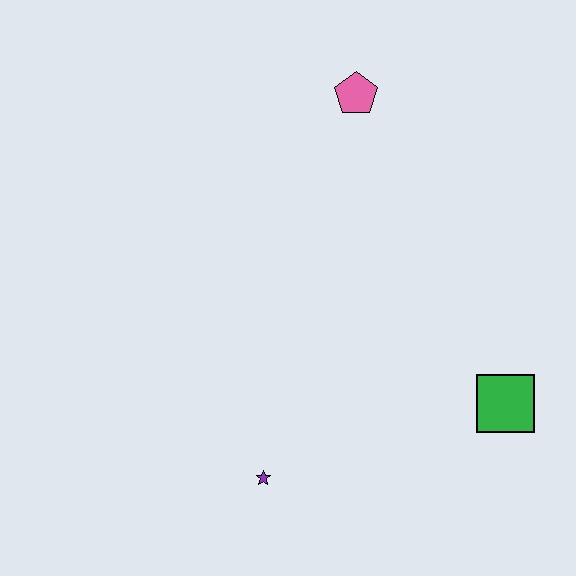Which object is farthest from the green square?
The pink pentagon is farthest from the green square.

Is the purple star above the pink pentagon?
No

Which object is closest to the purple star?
The green square is closest to the purple star.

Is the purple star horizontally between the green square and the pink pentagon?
No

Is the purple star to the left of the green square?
Yes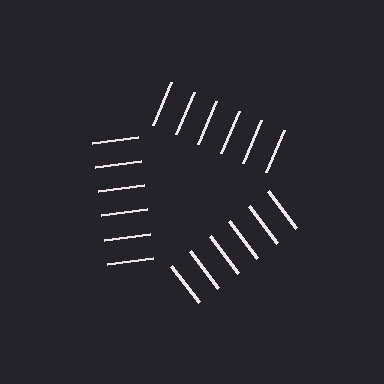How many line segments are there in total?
18 — 6 along each of the 3 edges.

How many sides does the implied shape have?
3 sides — the line-ends trace a triangle.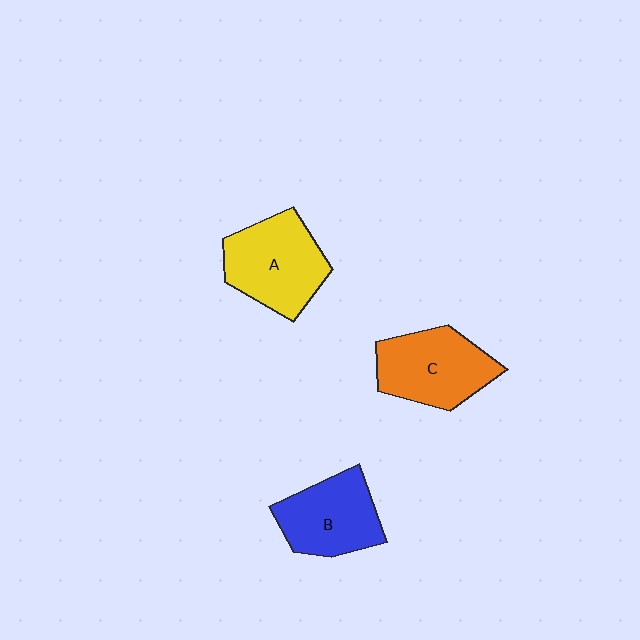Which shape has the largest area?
Shape A (yellow).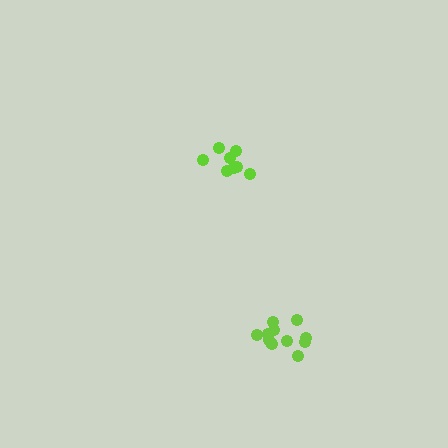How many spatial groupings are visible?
There are 2 spatial groupings.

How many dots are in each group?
Group 1: 8 dots, Group 2: 12 dots (20 total).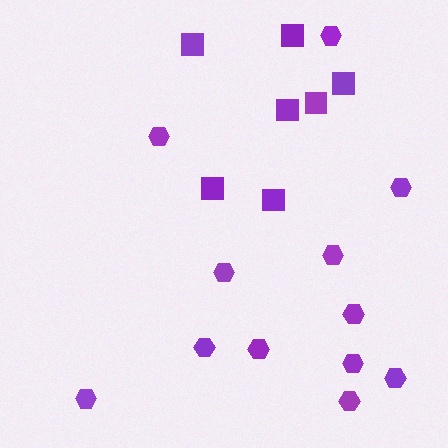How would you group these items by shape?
There are 2 groups: one group of squares (7) and one group of hexagons (12).